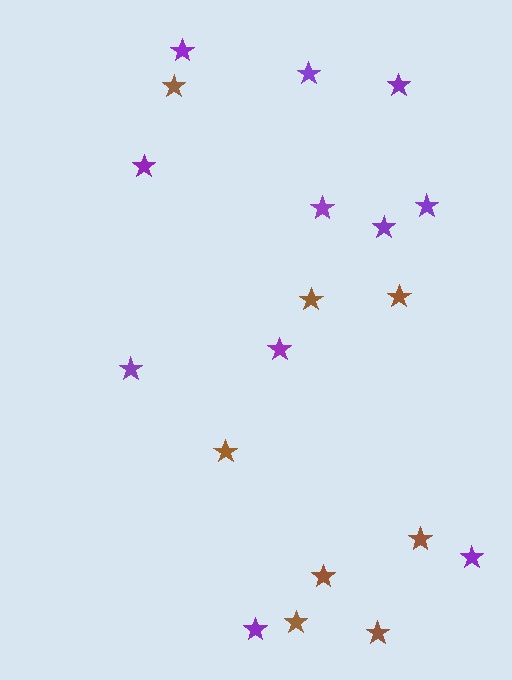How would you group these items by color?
There are 2 groups: one group of purple stars (11) and one group of brown stars (8).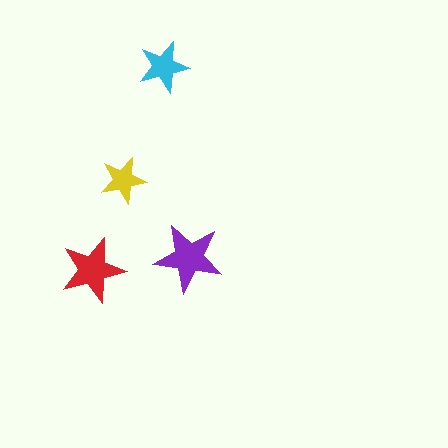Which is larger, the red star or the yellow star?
The red one.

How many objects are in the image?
There are 4 objects in the image.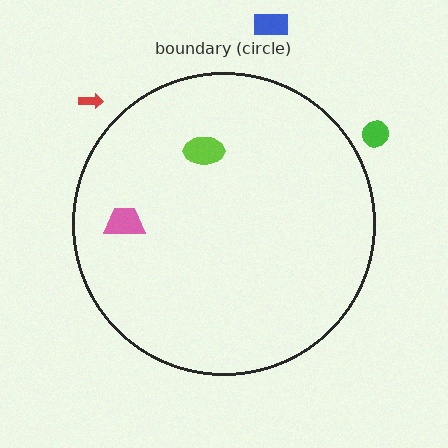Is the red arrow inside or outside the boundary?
Outside.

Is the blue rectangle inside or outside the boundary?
Outside.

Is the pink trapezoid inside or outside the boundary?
Inside.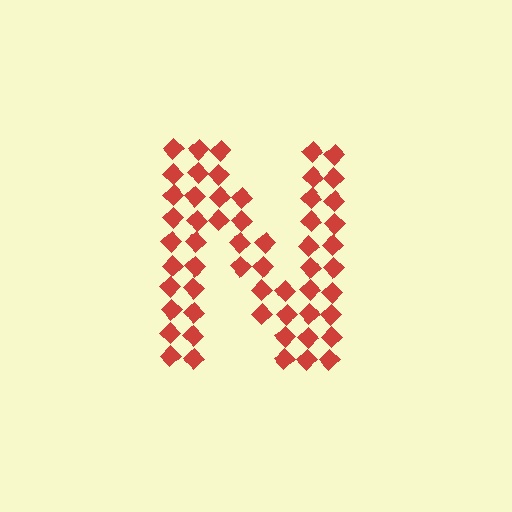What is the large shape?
The large shape is the letter N.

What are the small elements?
The small elements are diamonds.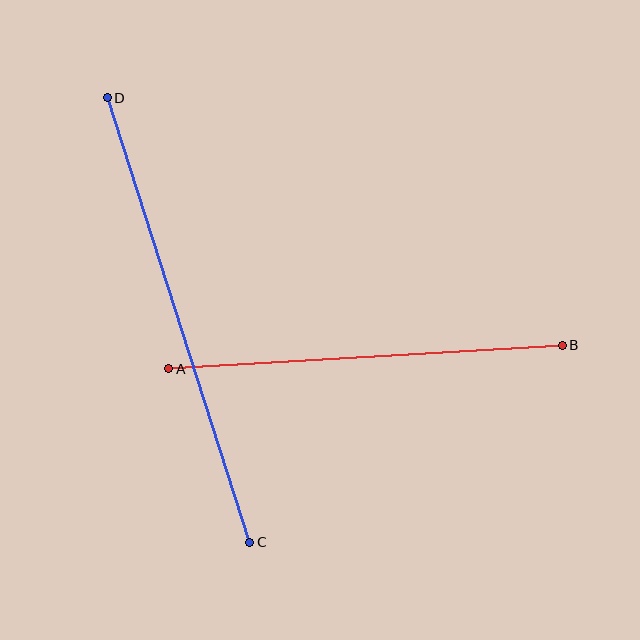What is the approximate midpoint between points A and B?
The midpoint is at approximately (366, 357) pixels.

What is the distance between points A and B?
The distance is approximately 394 pixels.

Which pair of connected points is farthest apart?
Points C and D are farthest apart.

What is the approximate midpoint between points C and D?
The midpoint is at approximately (179, 320) pixels.